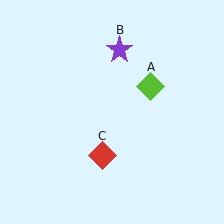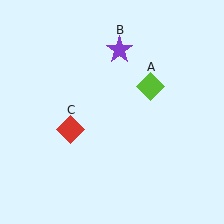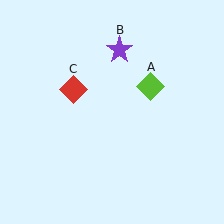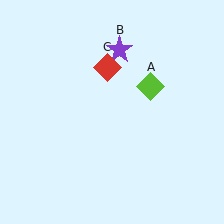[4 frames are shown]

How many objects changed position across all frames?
1 object changed position: red diamond (object C).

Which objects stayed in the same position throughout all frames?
Lime diamond (object A) and purple star (object B) remained stationary.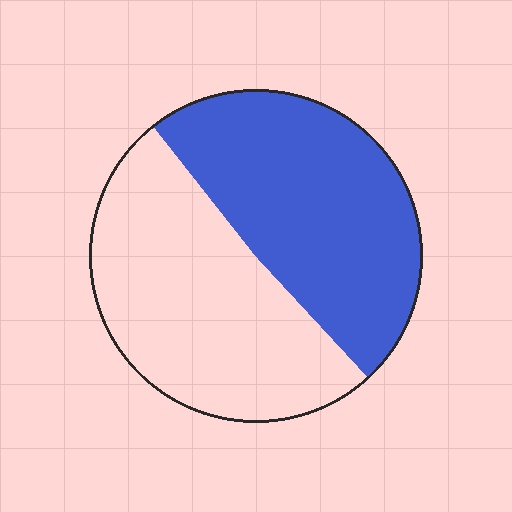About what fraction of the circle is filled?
About one half (1/2).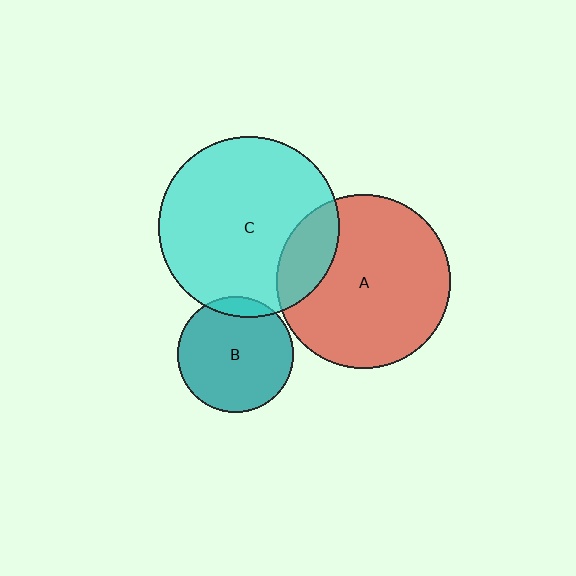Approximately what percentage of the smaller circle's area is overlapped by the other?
Approximately 20%.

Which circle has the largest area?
Circle C (cyan).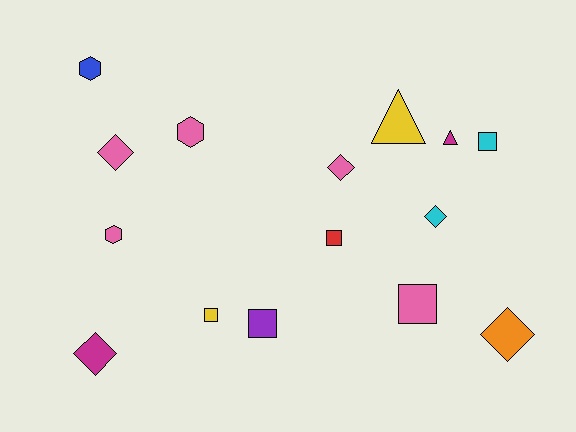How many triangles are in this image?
There are 2 triangles.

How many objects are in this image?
There are 15 objects.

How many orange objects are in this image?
There is 1 orange object.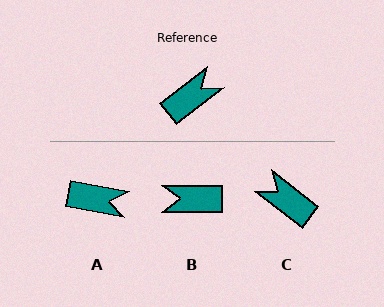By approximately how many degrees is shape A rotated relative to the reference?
Approximately 49 degrees clockwise.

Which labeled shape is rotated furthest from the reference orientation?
B, about 141 degrees away.